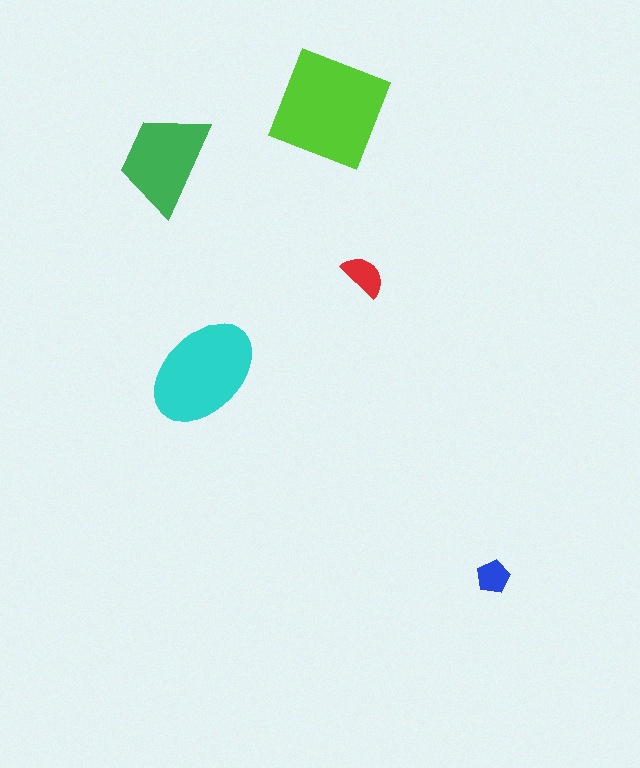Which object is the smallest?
The blue pentagon.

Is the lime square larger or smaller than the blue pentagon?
Larger.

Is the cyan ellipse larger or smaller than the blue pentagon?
Larger.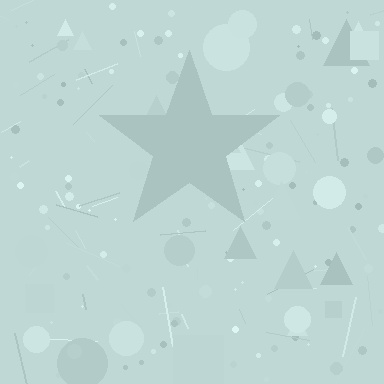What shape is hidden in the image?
A star is hidden in the image.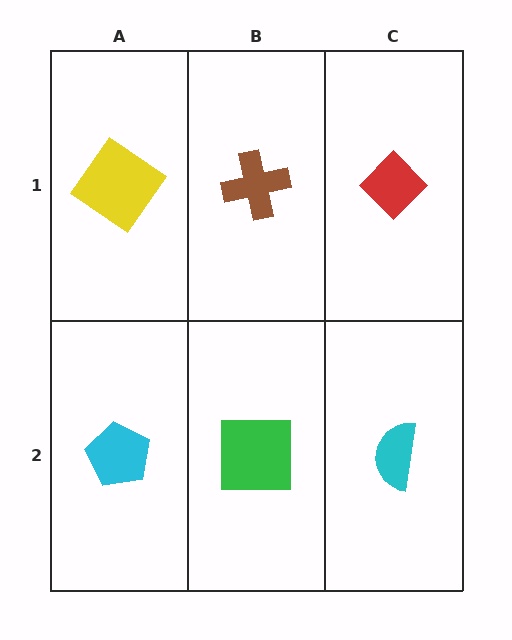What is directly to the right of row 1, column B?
A red diamond.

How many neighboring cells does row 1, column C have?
2.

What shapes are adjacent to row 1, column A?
A cyan pentagon (row 2, column A), a brown cross (row 1, column B).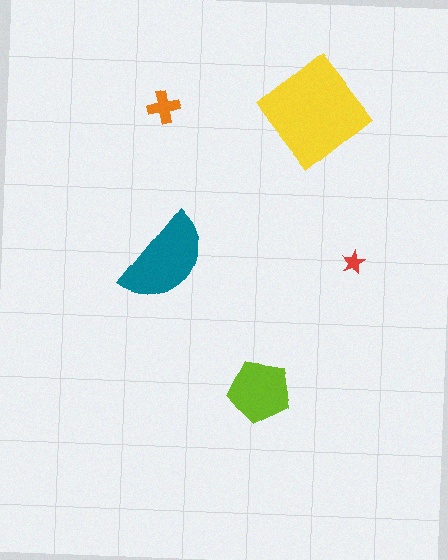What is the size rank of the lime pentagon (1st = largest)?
3rd.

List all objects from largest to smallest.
The yellow diamond, the teal semicircle, the lime pentagon, the orange cross, the red star.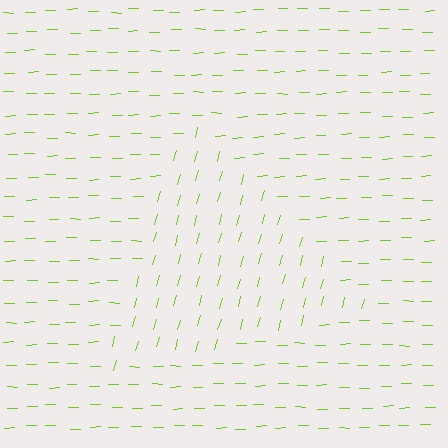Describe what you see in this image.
The image is filled with small lime line segments. A triangle region in the image has lines oriented differently from the surrounding lines, creating a visible texture boundary.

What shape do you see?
I see a triangle.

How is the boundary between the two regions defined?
The boundary is defined purely by a change in line orientation (approximately 73 degrees difference). All lines are the same color and thickness.